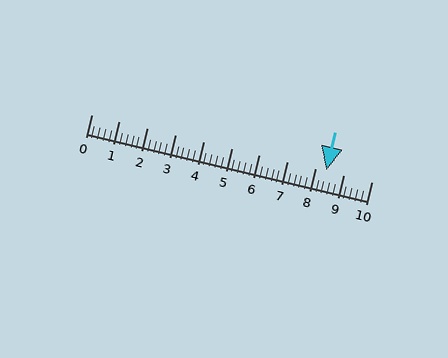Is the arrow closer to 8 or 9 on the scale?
The arrow is closer to 8.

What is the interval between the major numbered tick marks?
The major tick marks are spaced 1 units apart.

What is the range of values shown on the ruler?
The ruler shows values from 0 to 10.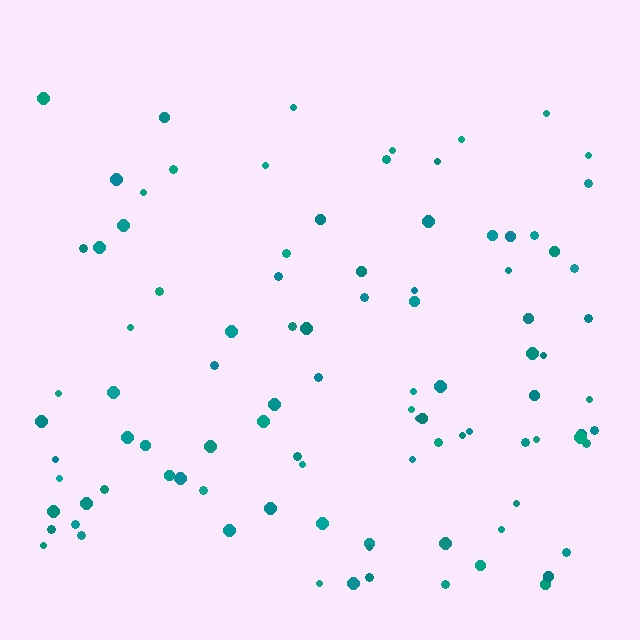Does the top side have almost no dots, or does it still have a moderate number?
Still a moderate number, just noticeably fewer than the bottom.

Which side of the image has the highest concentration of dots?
The bottom.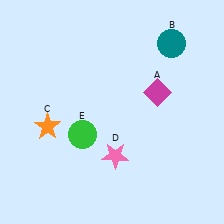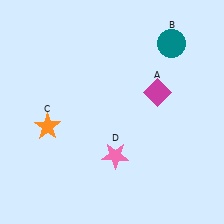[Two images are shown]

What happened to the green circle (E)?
The green circle (E) was removed in Image 2. It was in the bottom-left area of Image 1.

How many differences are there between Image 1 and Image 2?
There is 1 difference between the two images.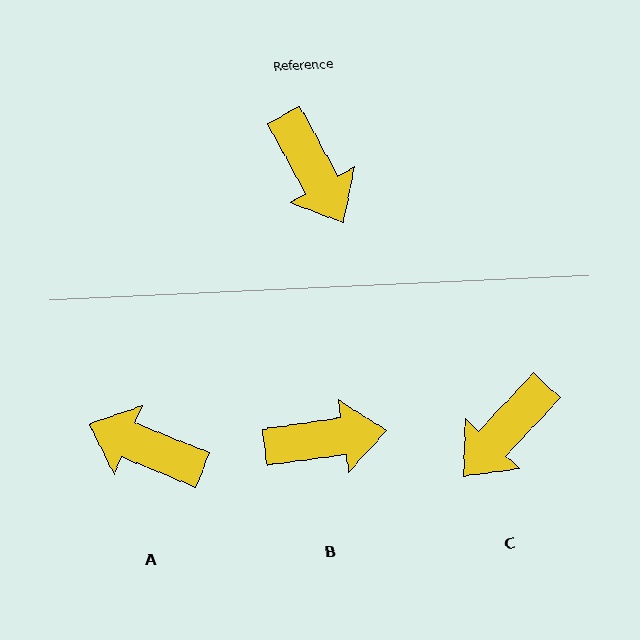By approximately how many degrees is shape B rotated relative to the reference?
Approximately 69 degrees counter-clockwise.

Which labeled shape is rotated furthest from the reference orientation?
A, about 141 degrees away.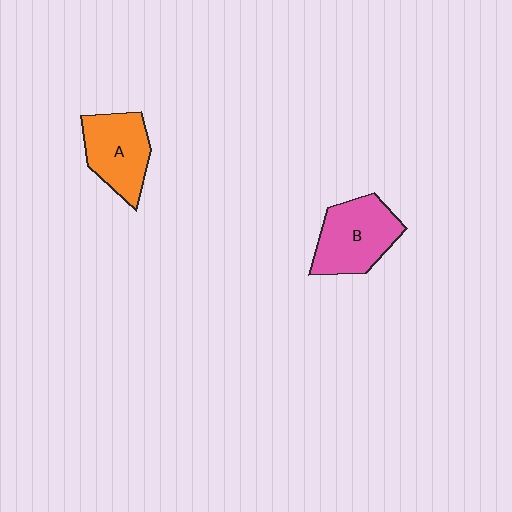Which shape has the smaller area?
Shape A (orange).